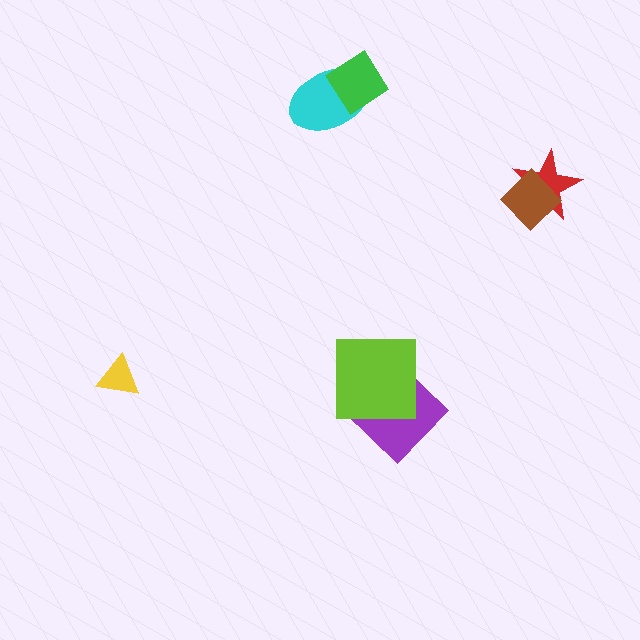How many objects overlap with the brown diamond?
1 object overlaps with the brown diamond.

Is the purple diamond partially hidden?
Yes, it is partially covered by another shape.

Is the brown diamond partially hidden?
No, no other shape covers it.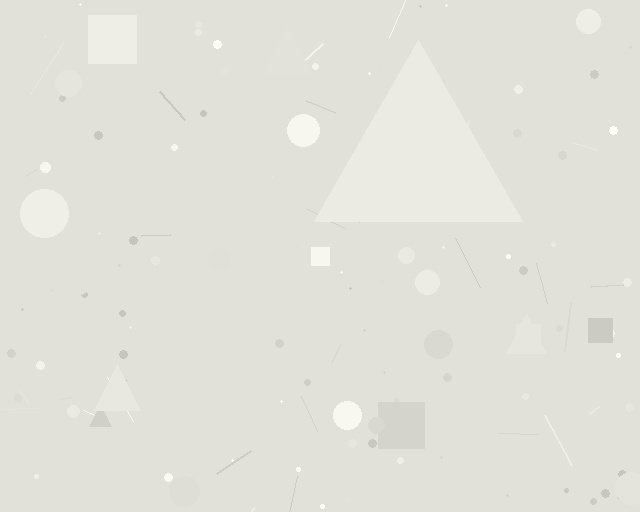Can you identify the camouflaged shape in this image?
The camouflaged shape is a triangle.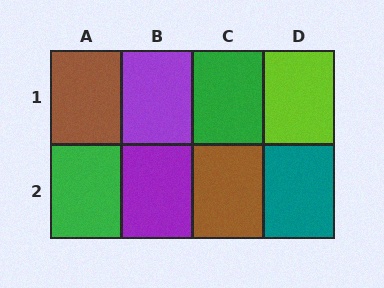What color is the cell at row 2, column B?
Purple.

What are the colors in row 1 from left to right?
Brown, purple, green, lime.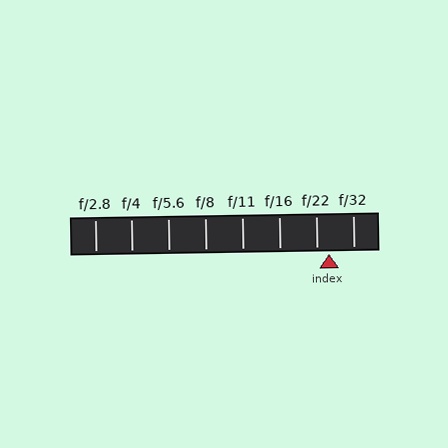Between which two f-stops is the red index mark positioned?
The index mark is between f/22 and f/32.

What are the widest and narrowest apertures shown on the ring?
The widest aperture shown is f/2.8 and the narrowest is f/32.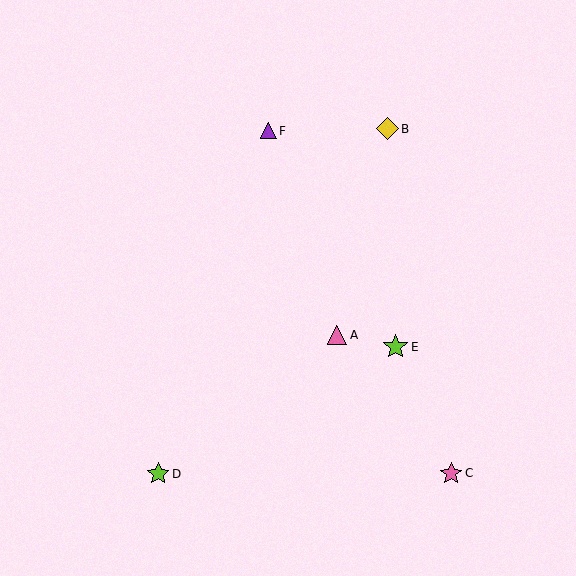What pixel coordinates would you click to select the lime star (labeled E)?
Click at (396, 347) to select the lime star E.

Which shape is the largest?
The lime star (labeled E) is the largest.